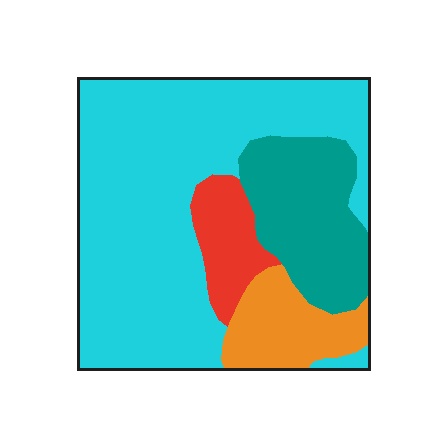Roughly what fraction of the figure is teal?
Teal covers about 20% of the figure.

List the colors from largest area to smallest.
From largest to smallest: cyan, teal, orange, red.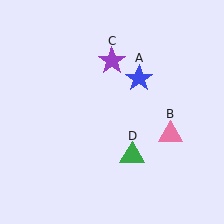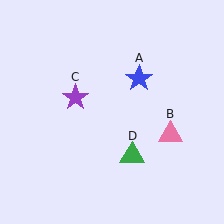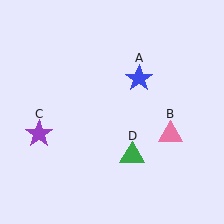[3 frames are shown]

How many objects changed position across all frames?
1 object changed position: purple star (object C).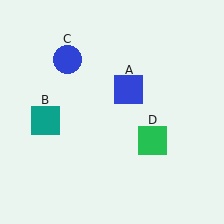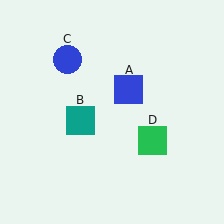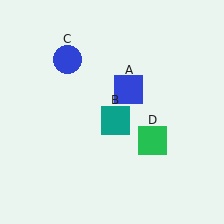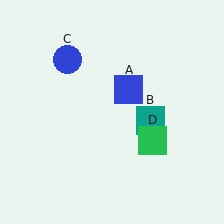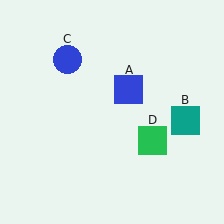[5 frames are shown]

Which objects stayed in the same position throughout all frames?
Blue square (object A) and blue circle (object C) and green square (object D) remained stationary.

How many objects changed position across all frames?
1 object changed position: teal square (object B).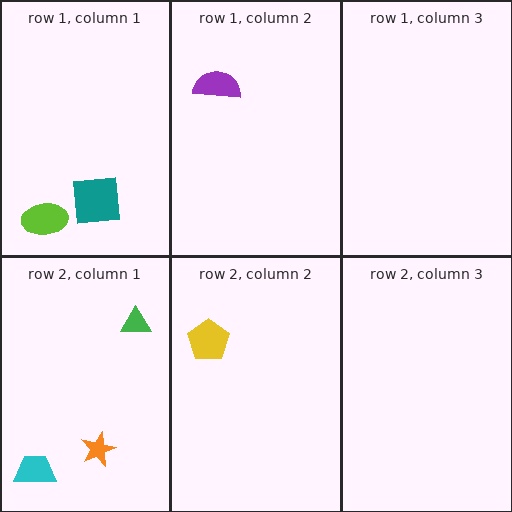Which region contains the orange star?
The row 2, column 1 region.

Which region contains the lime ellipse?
The row 1, column 1 region.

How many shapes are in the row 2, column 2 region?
1.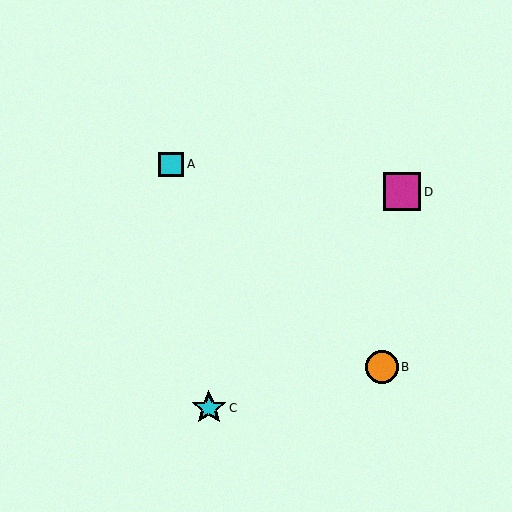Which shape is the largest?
The magenta square (labeled D) is the largest.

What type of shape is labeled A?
Shape A is a cyan square.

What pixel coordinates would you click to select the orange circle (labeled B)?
Click at (382, 367) to select the orange circle B.